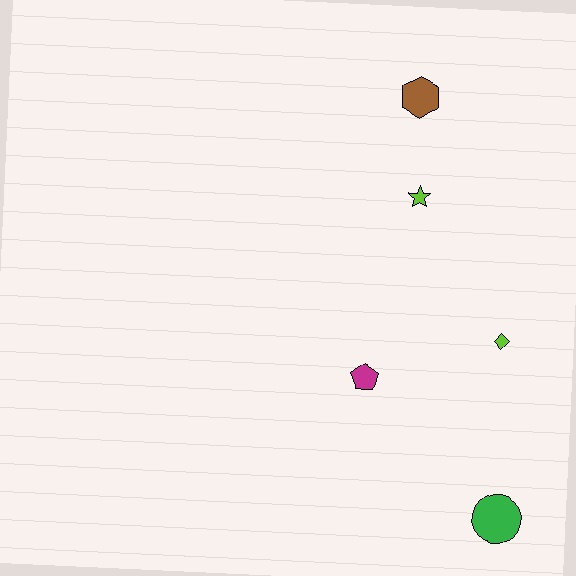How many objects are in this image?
There are 5 objects.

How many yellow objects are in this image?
There are no yellow objects.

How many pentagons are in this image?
There is 1 pentagon.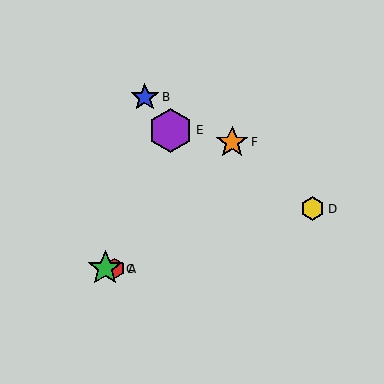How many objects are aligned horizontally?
2 objects (A, C) are aligned horizontally.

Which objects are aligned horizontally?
Objects A, C are aligned horizontally.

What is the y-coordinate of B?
Object B is at y≈97.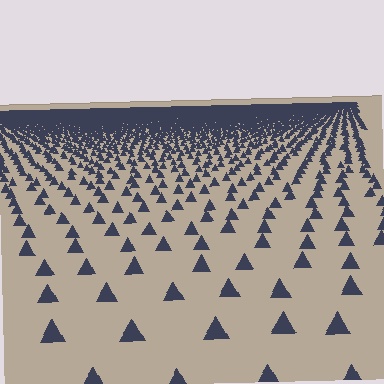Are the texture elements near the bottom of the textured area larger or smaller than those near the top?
Larger. Near the bottom, elements are closer to the viewer and appear at a bigger on-screen size.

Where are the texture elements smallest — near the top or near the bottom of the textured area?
Near the top.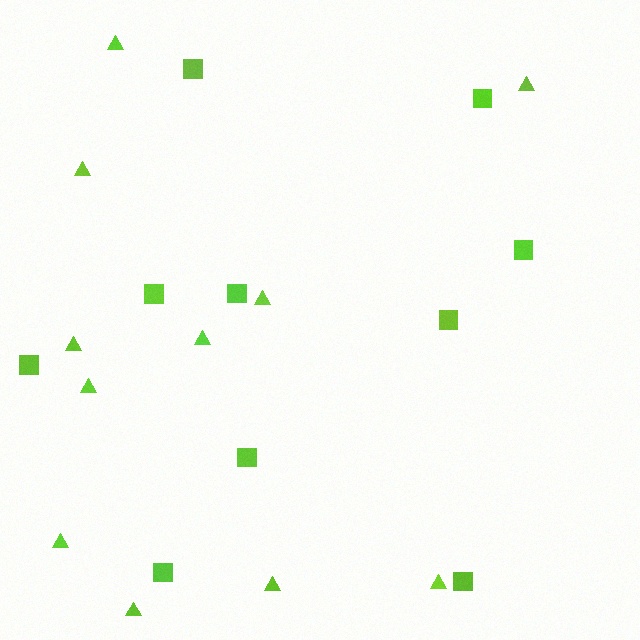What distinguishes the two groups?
There are 2 groups: one group of squares (10) and one group of triangles (11).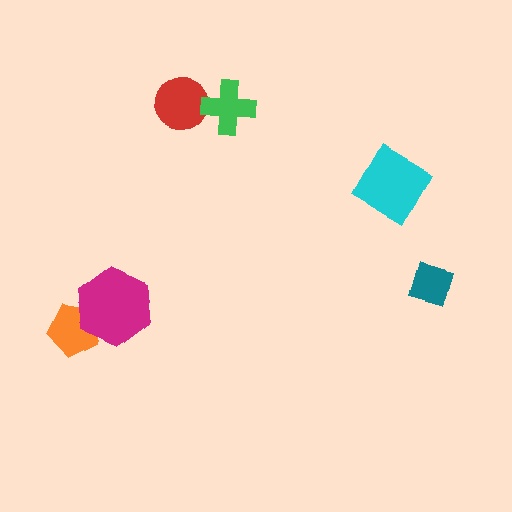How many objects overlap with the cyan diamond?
0 objects overlap with the cyan diamond.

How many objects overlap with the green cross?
1 object overlaps with the green cross.